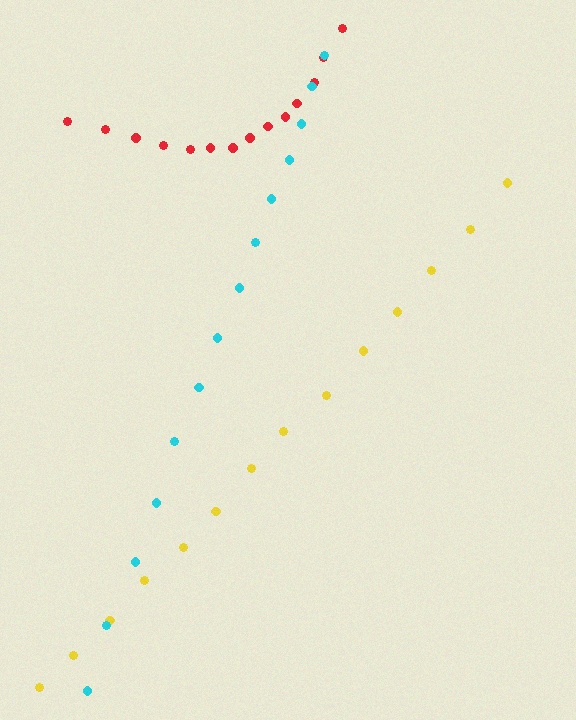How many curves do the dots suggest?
There are 3 distinct paths.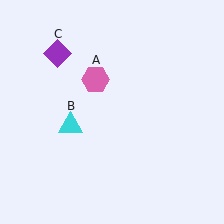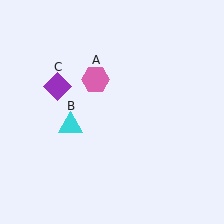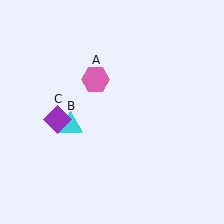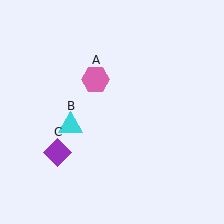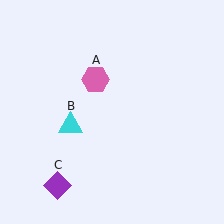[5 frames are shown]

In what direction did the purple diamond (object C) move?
The purple diamond (object C) moved down.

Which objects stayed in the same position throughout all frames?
Pink hexagon (object A) and cyan triangle (object B) remained stationary.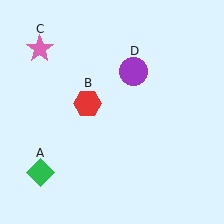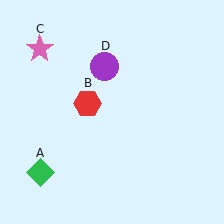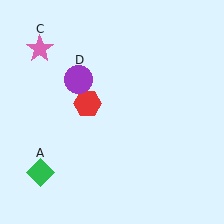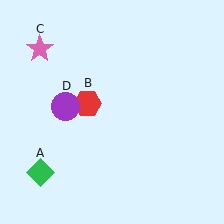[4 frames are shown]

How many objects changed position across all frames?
1 object changed position: purple circle (object D).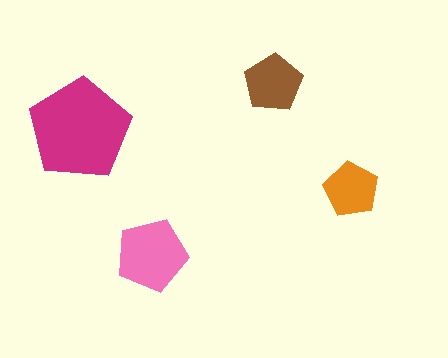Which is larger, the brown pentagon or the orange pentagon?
The brown one.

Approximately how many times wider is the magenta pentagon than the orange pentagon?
About 2 times wider.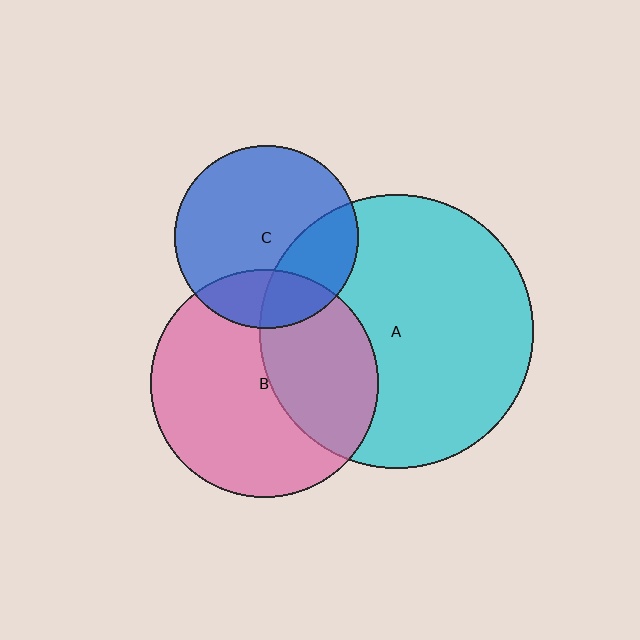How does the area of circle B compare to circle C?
Approximately 1.5 times.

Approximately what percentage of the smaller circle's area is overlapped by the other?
Approximately 20%.